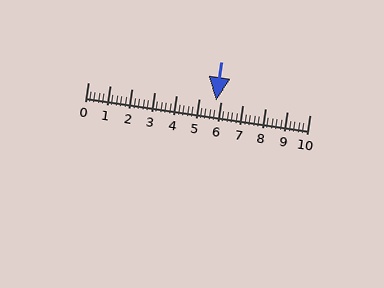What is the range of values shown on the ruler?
The ruler shows values from 0 to 10.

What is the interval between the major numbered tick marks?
The major tick marks are spaced 1 units apart.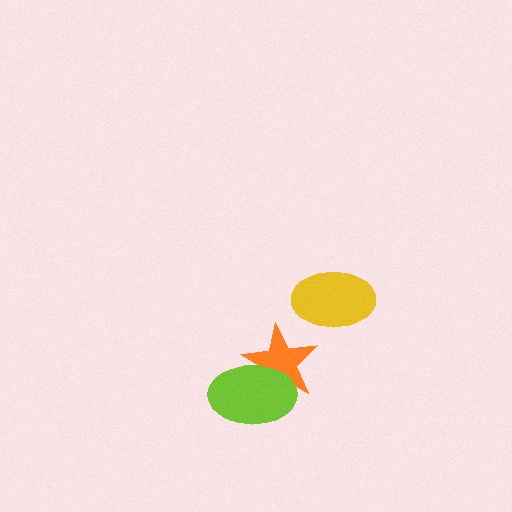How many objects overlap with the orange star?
1 object overlaps with the orange star.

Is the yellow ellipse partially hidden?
No, no other shape covers it.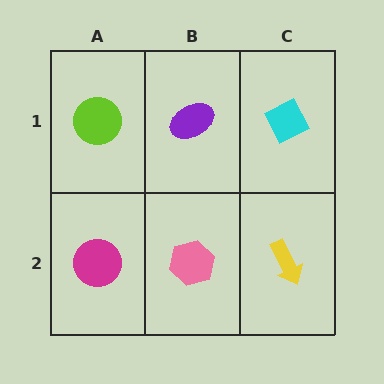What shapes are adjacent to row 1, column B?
A pink hexagon (row 2, column B), a lime circle (row 1, column A), a cyan diamond (row 1, column C).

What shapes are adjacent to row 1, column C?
A yellow arrow (row 2, column C), a purple ellipse (row 1, column B).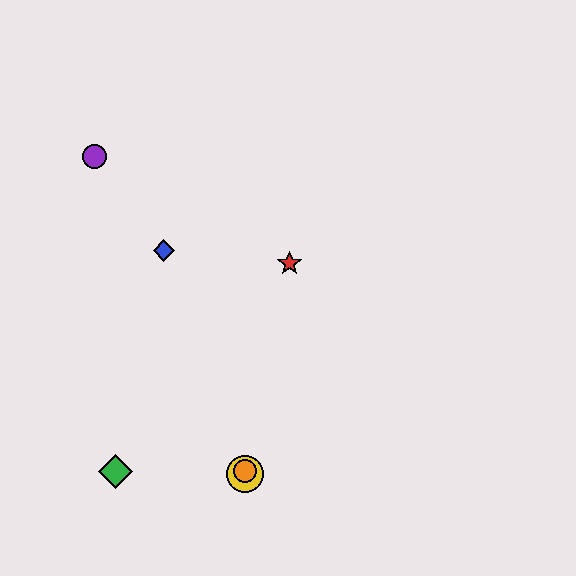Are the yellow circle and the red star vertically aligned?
No, the yellow circle is at x≈245 and the red star is at x≈290.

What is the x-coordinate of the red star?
The red star is at x≈290.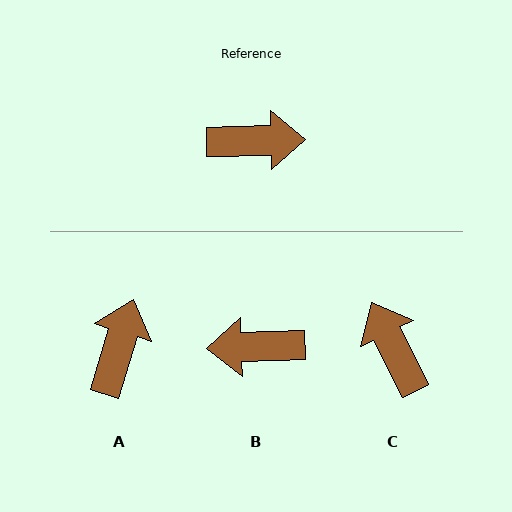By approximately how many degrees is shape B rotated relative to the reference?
Approximately 180 degrees clockwise.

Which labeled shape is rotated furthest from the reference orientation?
B, about 180 degrees away.